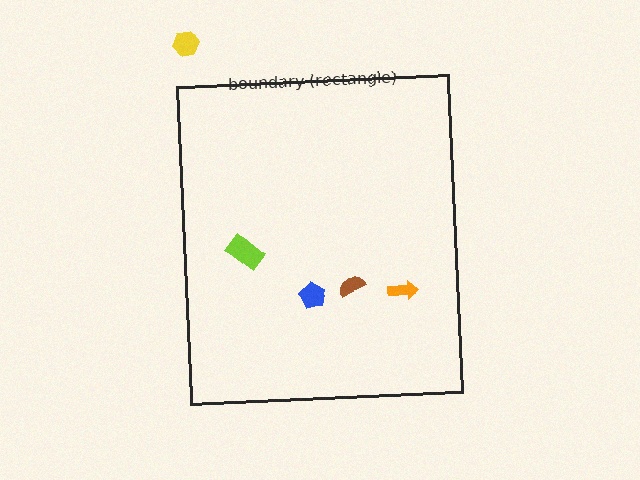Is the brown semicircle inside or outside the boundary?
Inside.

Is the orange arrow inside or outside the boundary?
Inside.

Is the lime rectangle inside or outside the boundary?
Inside.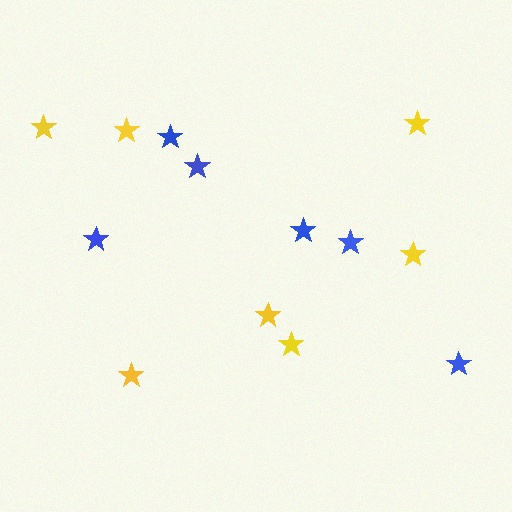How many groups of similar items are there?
There are 2 groups: one group of blue stars (6) and one group of yellow stars (7).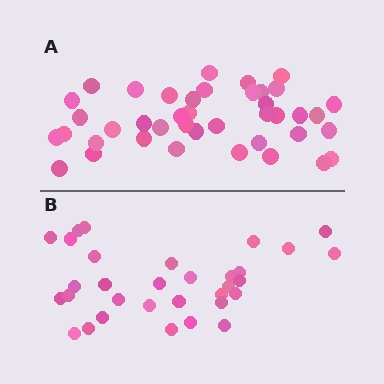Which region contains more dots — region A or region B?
Region A (the top region) has more dots.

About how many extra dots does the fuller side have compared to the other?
Region A has roughly 8 or so more dots than region B.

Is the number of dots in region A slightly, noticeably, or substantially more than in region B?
Region A has noticeably more, but not dramatically so. The ratio is roughly 1.3 to 1.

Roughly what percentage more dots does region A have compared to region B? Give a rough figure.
About 30% more.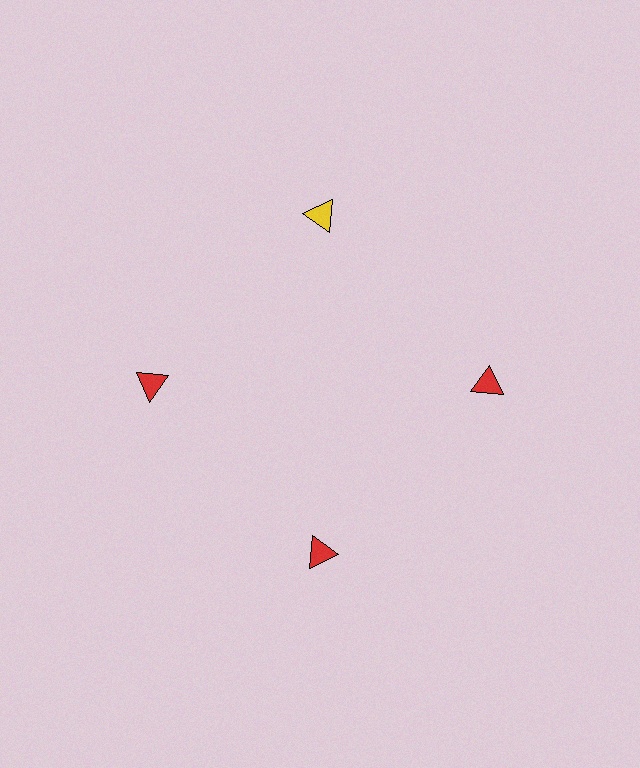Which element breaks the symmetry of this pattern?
The yellow triangle at roughly the 12 o'clock position breaks the symmetry. All other shapes are red triangles.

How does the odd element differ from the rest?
It has a different color: yellow instead of red.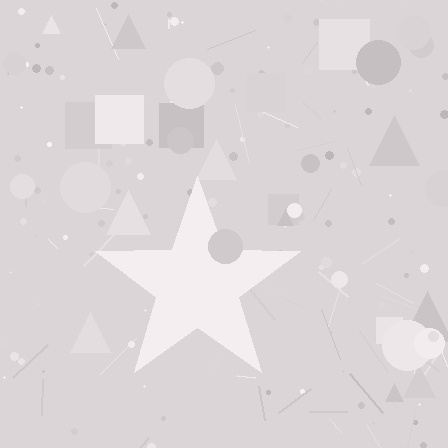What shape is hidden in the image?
A star is hidden in the image.